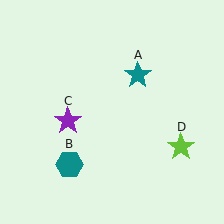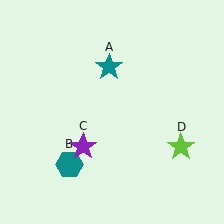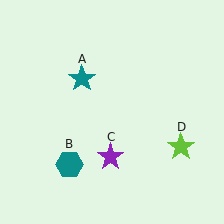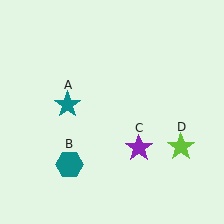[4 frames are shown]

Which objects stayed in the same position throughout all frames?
Teal hexagon (object B) and lime star (object D) remained stationary.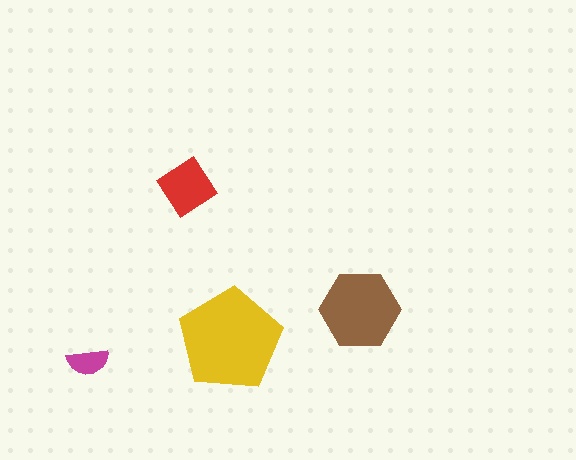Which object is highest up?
The red diamond is topmost.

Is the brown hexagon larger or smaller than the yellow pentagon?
Smaller.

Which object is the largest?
The yellow pentagon.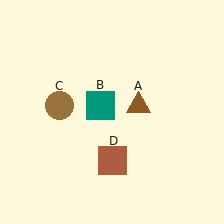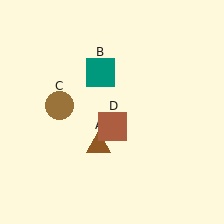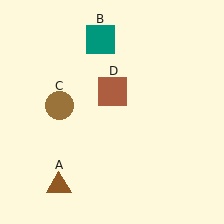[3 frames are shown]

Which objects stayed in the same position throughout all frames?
Brown circle (object C) remained stationary.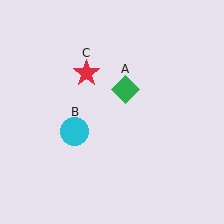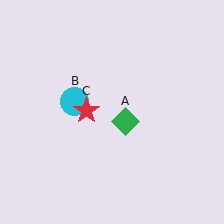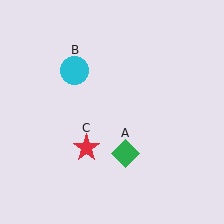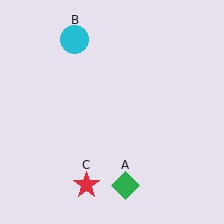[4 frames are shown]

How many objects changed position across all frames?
3 objects changed position: green diamond (object A), cyan circle (object B), red star (object C).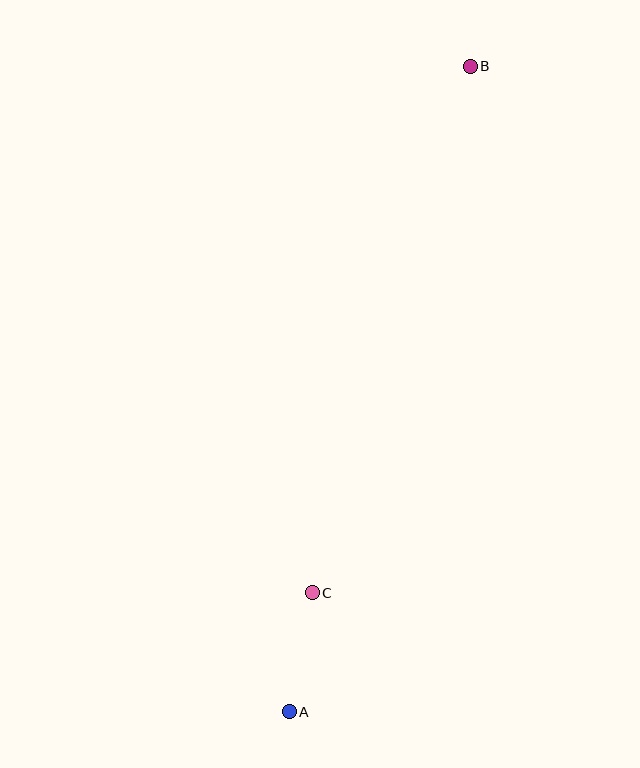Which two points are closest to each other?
Points A and C are closest to each other.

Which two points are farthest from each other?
Points A and B are farthest from each other.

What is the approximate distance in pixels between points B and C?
The distance between B and C is approximately 550 pixels.